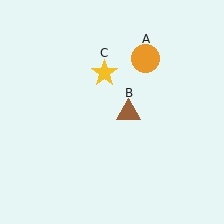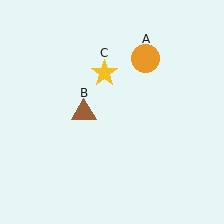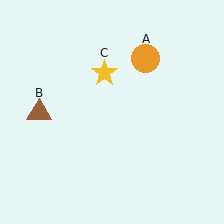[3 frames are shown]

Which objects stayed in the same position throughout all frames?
Orange circle (object A) and yellow star (object C) remained stationary.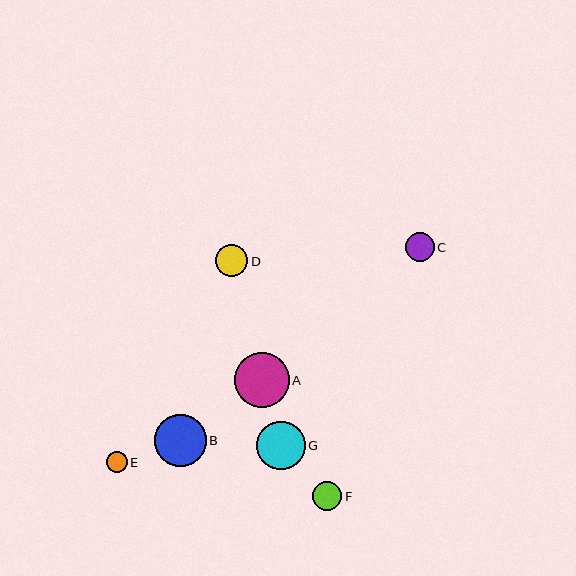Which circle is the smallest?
Circle E is the smallest with a size of approximately 21 pixels.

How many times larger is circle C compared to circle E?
Circle C is approximately 1.4 times the size of circle E.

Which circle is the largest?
Circle A is the largest with a size of approximately 55 pixels.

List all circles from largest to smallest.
From largest to smallest: A, B, G, D, F, C, E.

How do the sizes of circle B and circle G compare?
Circle B and circle G are approximately the same size.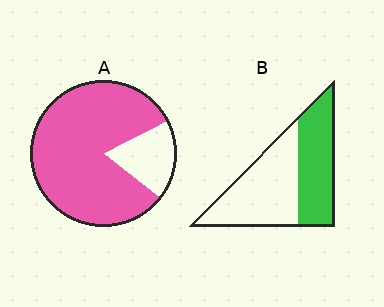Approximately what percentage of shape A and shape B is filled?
A is approximately 80% and B is approximately 45%.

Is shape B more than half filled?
No.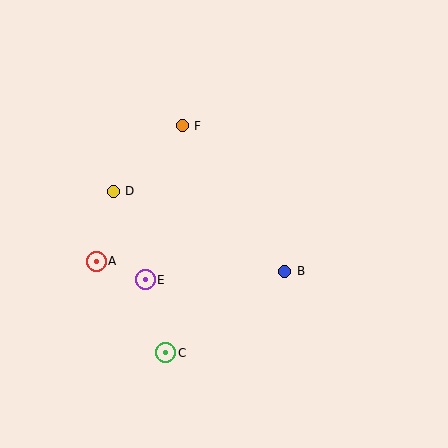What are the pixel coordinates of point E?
Point E is at (145, 280).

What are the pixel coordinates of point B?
Point B is at (285, 271).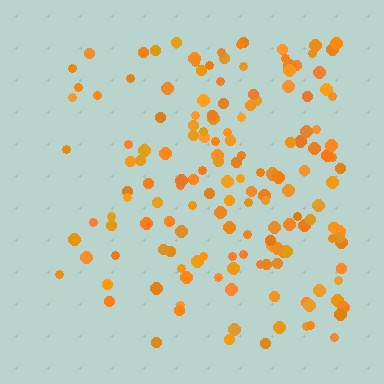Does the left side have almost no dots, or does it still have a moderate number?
Still a moderate number, just noticeably fewer than the right.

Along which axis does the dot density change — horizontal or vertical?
Horizontal.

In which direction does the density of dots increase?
From left to right, with the right side densest.